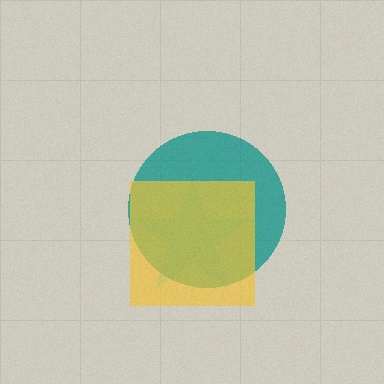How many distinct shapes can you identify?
There are 3 distinct shapes: a cyan star, a teal circle, a yellow square.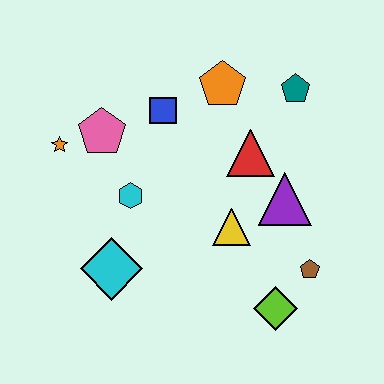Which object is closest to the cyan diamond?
The cyan hexagon is closest to the cyan diamond.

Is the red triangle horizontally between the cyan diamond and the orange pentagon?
No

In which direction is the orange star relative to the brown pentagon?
The orange star is to the left of the brown pentagon.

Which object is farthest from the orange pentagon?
The lime diamond is farthest from the orange pentagon.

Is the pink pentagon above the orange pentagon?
No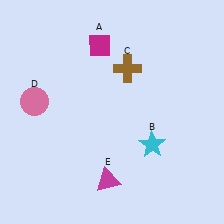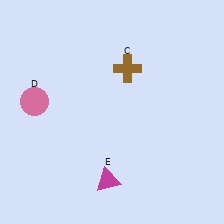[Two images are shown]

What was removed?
The cyan star (B), the magenta diamond (A) were removed in Image 2.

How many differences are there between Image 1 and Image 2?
There are 2 differences between the two images.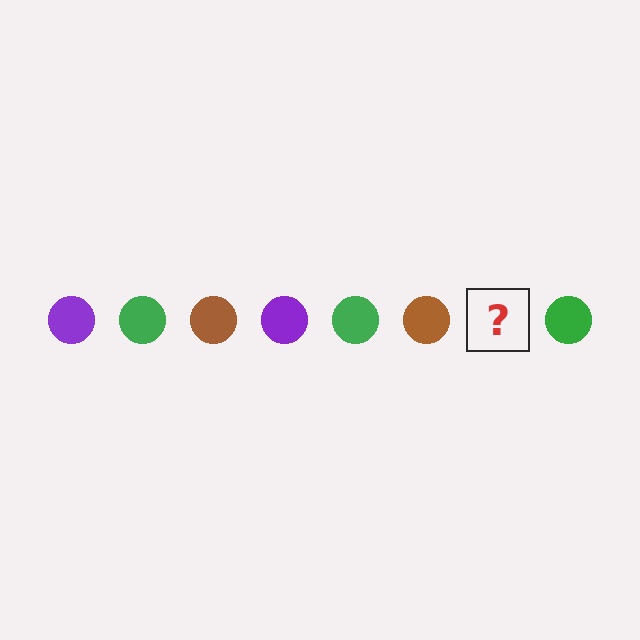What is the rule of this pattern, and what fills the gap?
The rule is that the pattern cycles through purple, green, brown circles. The gap should be filled with a purple circle.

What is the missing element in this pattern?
The missing element is a purple circle.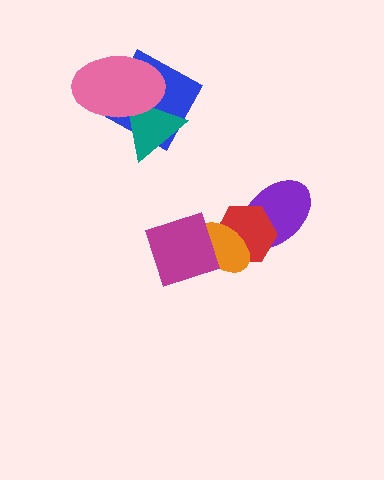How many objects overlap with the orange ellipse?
3 objects overlap with the orange ellipse.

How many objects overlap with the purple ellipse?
2 objects overlap with the purple ellipse.